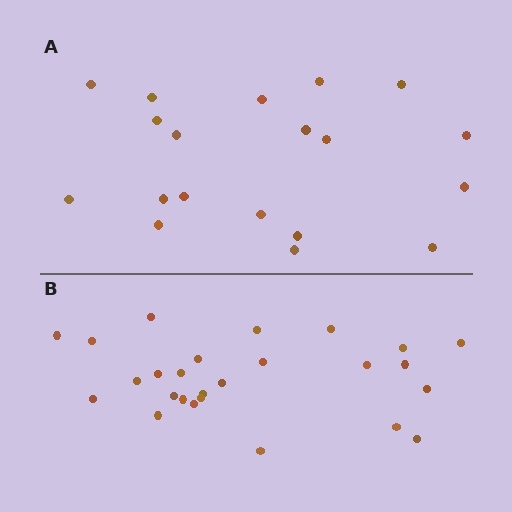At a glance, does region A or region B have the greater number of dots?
Region B (the bottom region) has more dots.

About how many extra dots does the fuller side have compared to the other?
Region B has roughly 8 or so more dots than region A.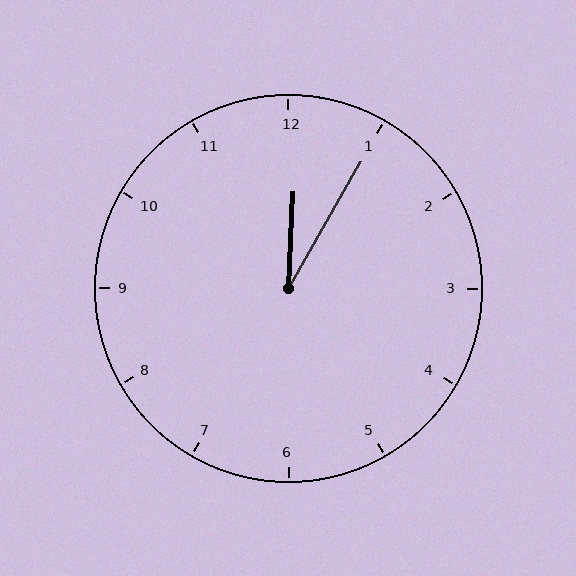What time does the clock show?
12:05.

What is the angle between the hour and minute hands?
Approximately 28 degrees.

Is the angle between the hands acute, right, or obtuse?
It is acute.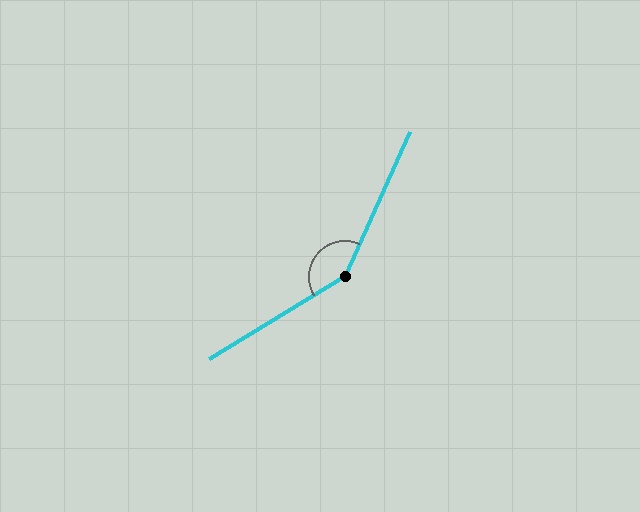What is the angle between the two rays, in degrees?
Approximately 145 degrees.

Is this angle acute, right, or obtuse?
It is obtuse.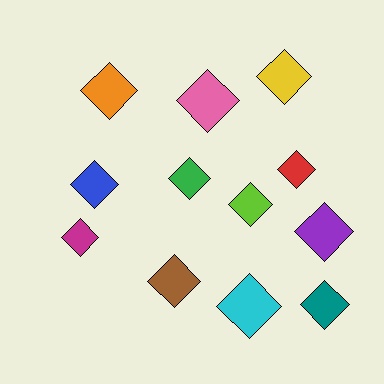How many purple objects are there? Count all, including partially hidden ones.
There is 1 purple object.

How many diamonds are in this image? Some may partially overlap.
There are 12 diamonds.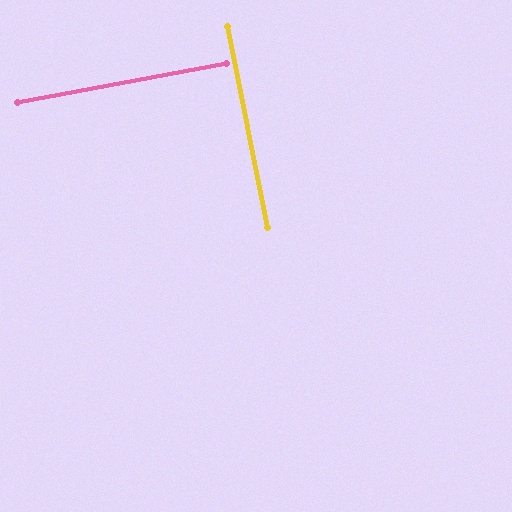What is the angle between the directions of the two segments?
Approximately 89 degrees.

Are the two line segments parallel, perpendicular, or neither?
Perpendicular — they meet at approximately 89°.